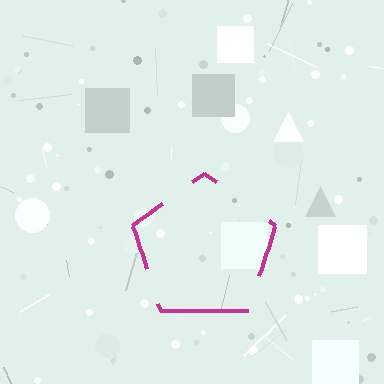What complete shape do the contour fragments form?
The contour fragments form a pentagon.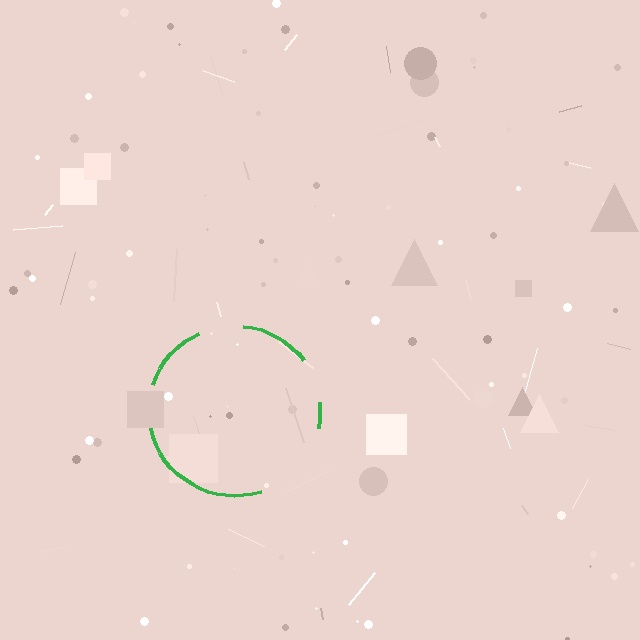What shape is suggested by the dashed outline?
The dashed outline suggests a circle.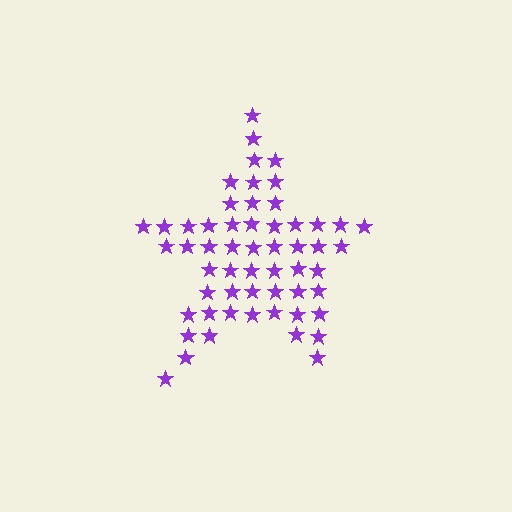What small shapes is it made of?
It is made of small stars.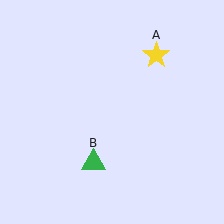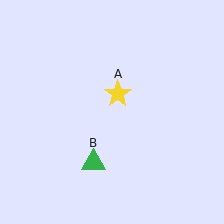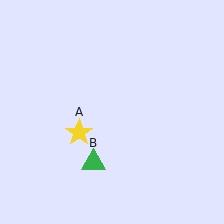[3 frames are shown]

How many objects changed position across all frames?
1 object changed position: yellow star (object A).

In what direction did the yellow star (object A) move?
The yellow star (object A) moved down and to the left.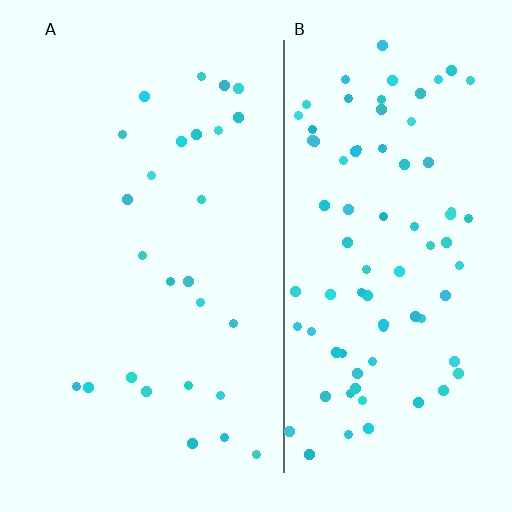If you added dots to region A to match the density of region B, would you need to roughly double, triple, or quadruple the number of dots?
Approximately triple.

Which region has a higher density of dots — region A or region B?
B (the right).